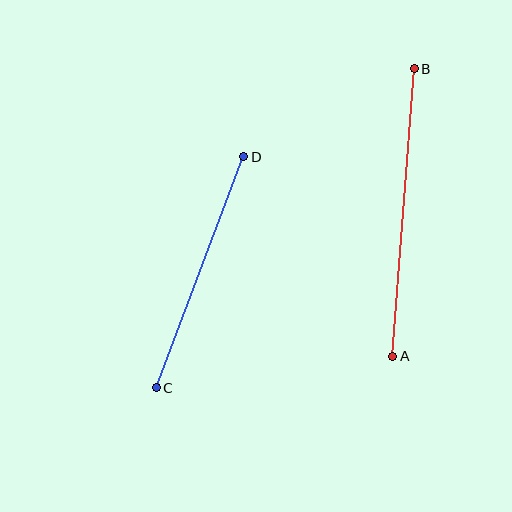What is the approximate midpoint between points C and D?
The midpoint is at approximately (200, 272) pixels.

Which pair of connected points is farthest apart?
Points A and B are farthest apart.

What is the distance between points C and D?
The distance is approximately 247 pixels.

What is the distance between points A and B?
The distance is approximately 289 pixels.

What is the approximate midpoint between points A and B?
The midpoint is at approximately (404, 212) pixels.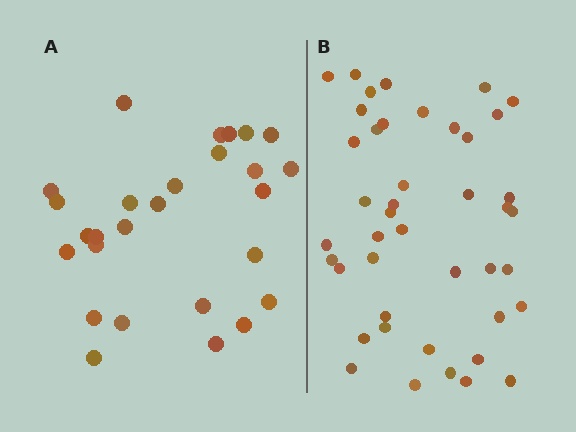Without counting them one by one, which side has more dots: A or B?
Region B (the right region) has more dots.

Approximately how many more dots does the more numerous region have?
Region B has approximately 15 more dots than region A.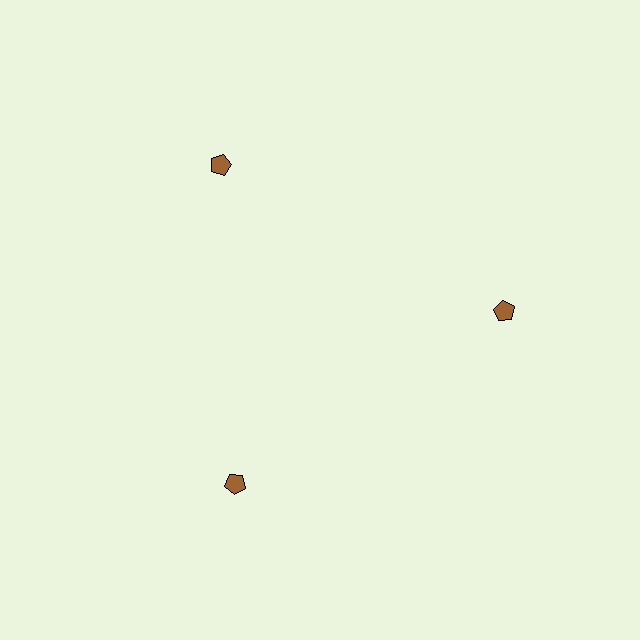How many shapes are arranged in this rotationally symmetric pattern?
There are 3 shapes, arranged in 3 groups of 1.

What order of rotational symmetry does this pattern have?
This pattern has 3-fold rotational symmetry.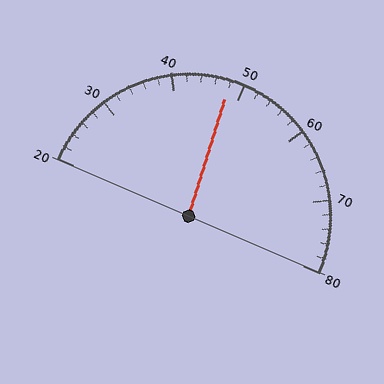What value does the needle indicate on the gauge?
The needle indicates approximately 48.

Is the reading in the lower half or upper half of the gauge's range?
The reading is in the lower half of the range (20 to 80).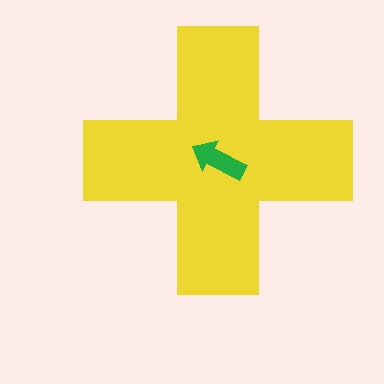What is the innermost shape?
The green arrow.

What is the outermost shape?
The yellow cross.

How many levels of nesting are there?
2.